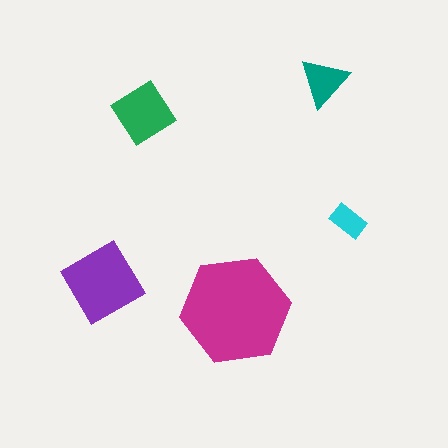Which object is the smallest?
The cyan rectangle.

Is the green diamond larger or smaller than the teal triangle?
Larger.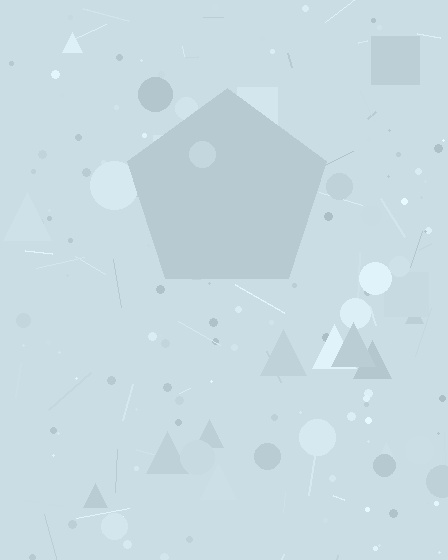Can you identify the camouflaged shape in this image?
The camouflaged shape is a pentagon.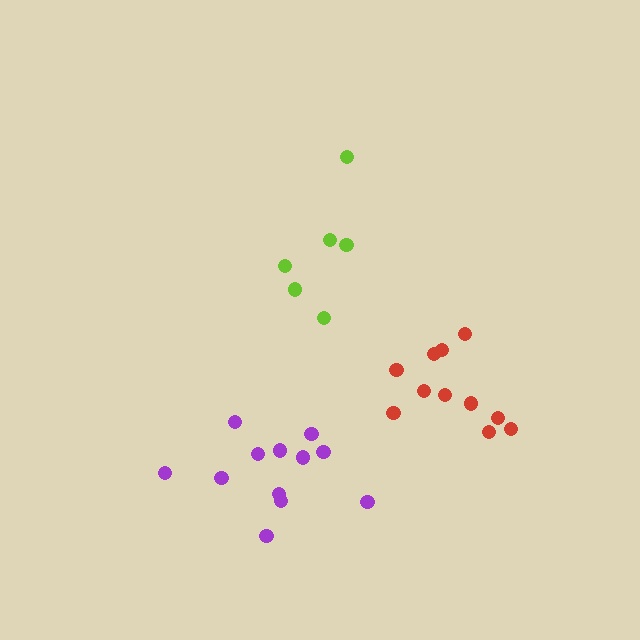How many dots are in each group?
Group 1: 6 dots, Group 2: 12 dots, Group 3: 11 dots (29 total).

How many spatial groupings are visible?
There are 3 spatial groupings.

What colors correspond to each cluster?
The clusters are colored: lime, purple, red.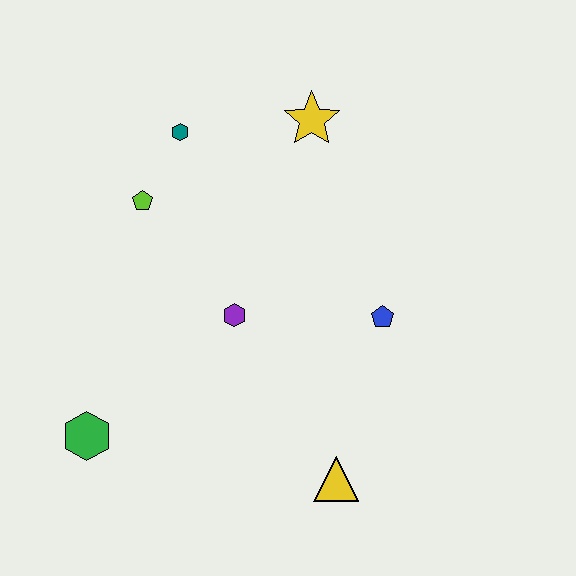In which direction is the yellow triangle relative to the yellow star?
The yellow triangle is below the yellow star.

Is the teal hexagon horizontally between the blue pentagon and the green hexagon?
Yes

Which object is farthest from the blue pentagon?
The green hexagon is farthest from the blue pentagon.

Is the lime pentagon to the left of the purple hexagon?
Yes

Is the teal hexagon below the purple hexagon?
No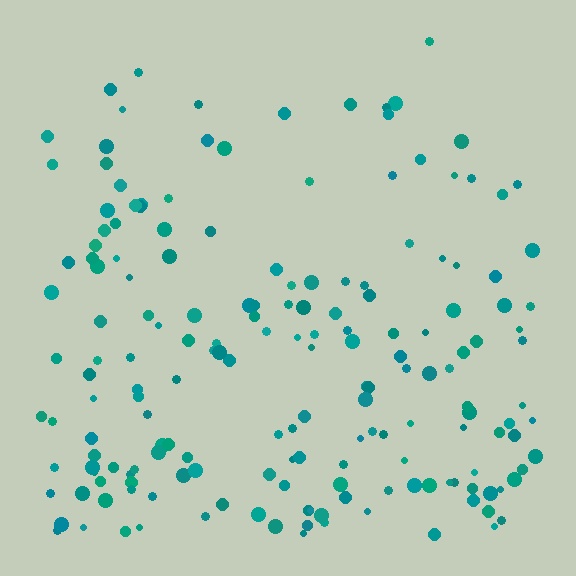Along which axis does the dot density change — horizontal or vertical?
Vertical.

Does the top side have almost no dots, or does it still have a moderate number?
Still a moderate number, just noticeably fewer than the bottom.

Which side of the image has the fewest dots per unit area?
The top.